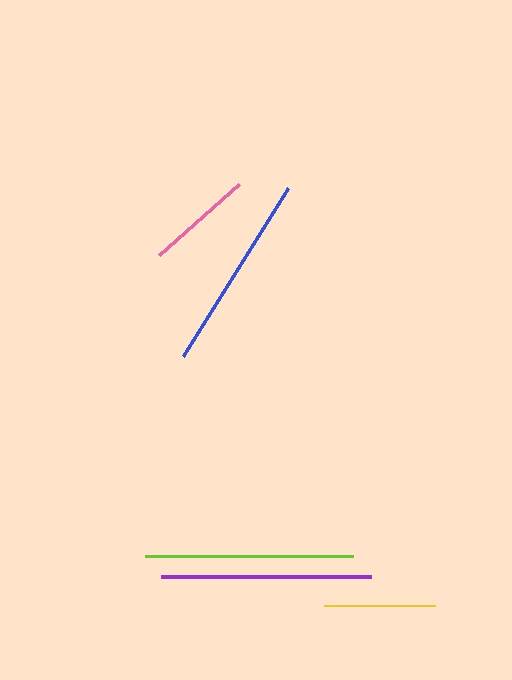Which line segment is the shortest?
The pink line is the shortest at approximately 108 pixels.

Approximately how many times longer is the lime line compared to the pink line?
The lime line is approximately 1.9 times the length of the pink line.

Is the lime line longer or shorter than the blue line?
The lime line is longer than the blue line.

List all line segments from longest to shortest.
From longest to shortest: purple, lime, blue, yellow, pink.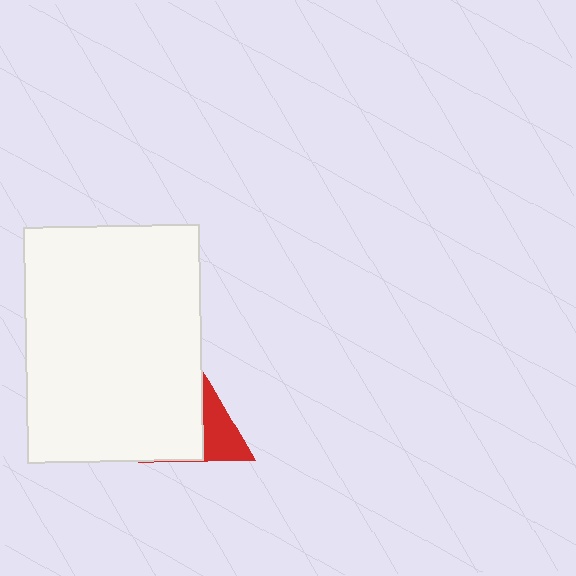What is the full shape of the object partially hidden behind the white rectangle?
The partially hidden object is a red triangle.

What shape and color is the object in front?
The object in front is a white rectangle.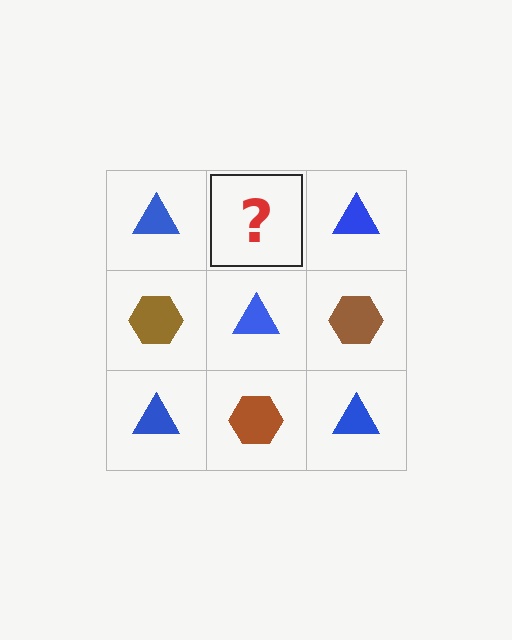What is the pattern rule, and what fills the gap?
The rule is that it alternates blue triangle and brown hexagon in a checkerboard pattern. The gap should be filled with a brown hexagon.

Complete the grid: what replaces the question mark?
The question mark should be replaced with a brown hexagon.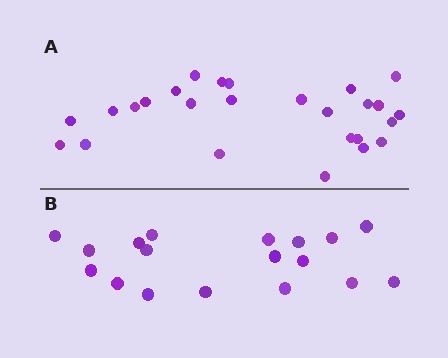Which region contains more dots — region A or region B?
Region A (the top region) has more dots.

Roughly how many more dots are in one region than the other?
Region A has roughly 8 or so more dots than region B.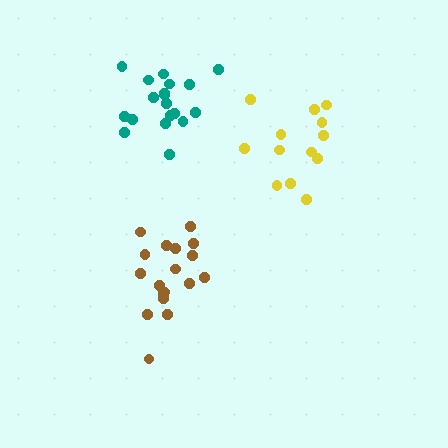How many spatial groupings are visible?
There are 3 spatial groupings.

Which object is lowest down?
The brown cluster is bottommost.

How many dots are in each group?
Group 1: 19 dots, Group 2: 18 dots, Group 3: 13 dots (50 total).